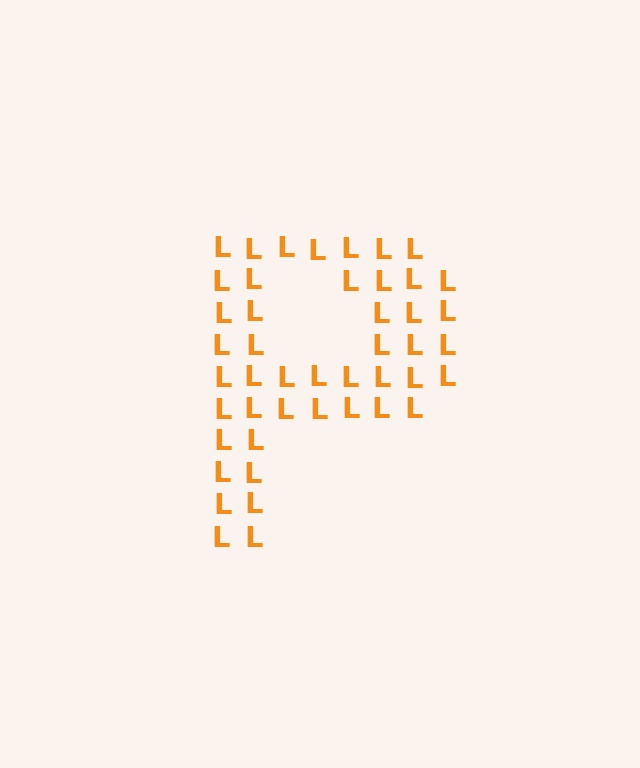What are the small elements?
The small elements are letter L's.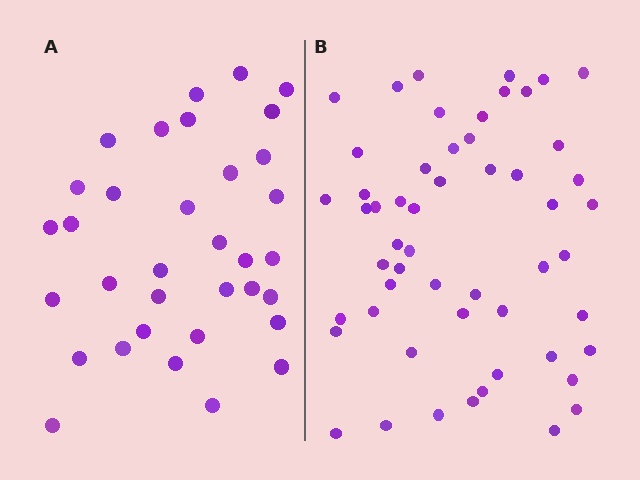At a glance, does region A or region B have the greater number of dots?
Region B (the right region) has more dots.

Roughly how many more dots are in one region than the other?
Region B has approximately 20 more dots than region A.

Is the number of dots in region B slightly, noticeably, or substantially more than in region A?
Region B has substantially more. The ratio is roughly 1.6 to 1.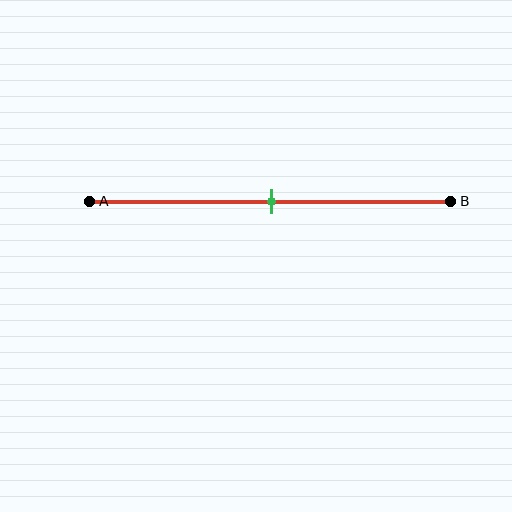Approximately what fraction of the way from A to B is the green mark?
The green mark is approximately 50% of the way from A to B.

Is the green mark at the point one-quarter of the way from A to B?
No, the mark is at about 50% from A, not at the 25% one-quarter point.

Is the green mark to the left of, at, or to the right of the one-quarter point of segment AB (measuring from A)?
The green mark is to the right of the one-quarter point of segment AB.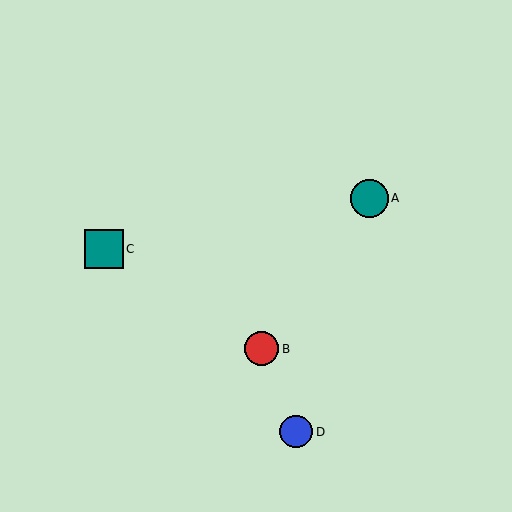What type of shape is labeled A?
Shape A is a teal circle.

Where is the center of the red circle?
The center of the red circle is at (262, 349).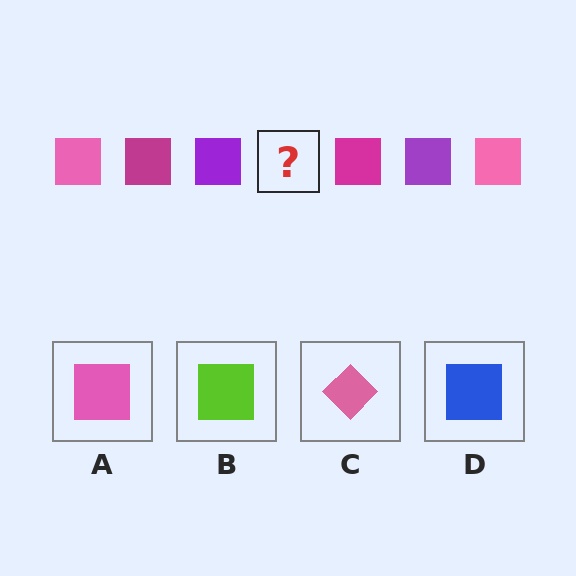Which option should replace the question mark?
Option A.